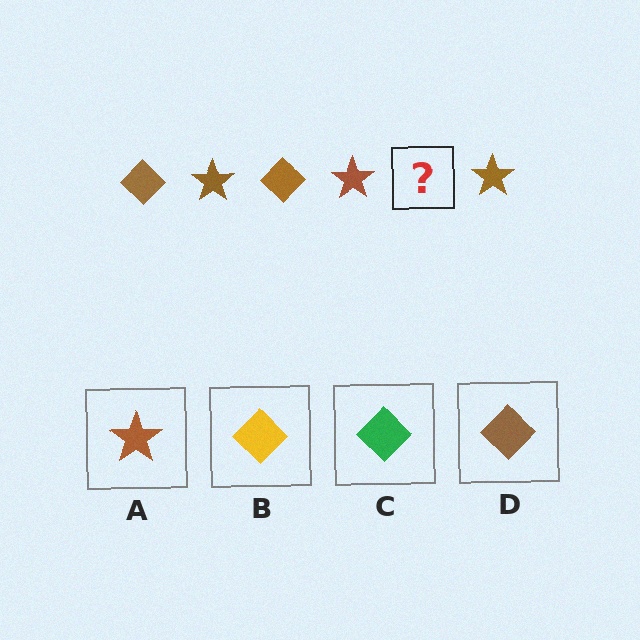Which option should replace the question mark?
Option D.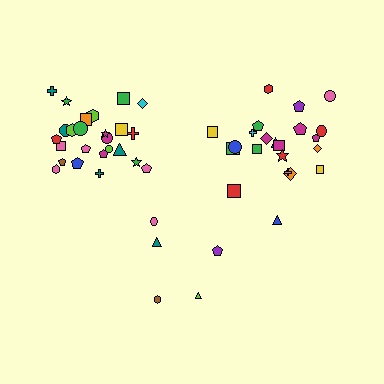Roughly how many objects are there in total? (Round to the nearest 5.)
Roughly 50 objects in total.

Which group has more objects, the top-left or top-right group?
The top-left group.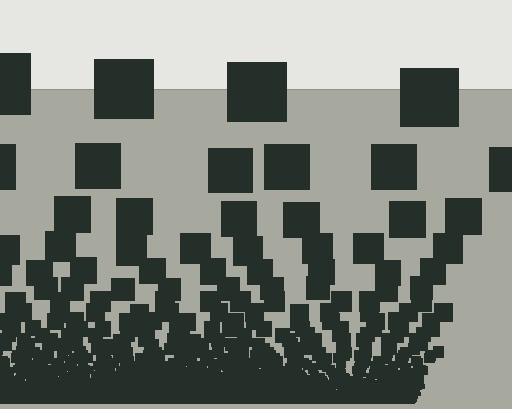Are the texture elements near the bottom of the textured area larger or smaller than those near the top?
Smaller. The gradient is inverted — elements near the bottom are smaller and denser.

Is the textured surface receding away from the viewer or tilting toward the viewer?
The surface appears to tilt toward the viewer. Texture elements get larger and sparser toward the top.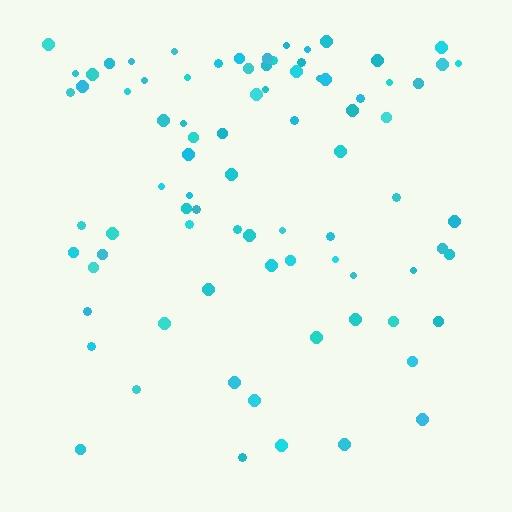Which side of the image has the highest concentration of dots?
The top.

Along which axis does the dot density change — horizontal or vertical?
Vertical.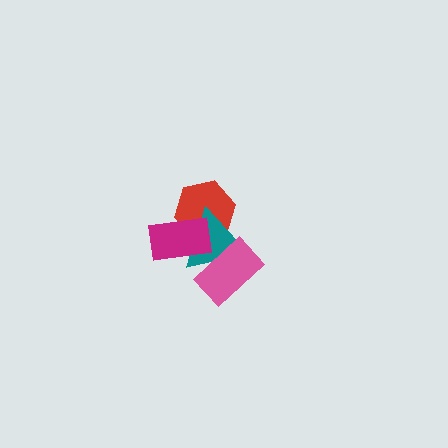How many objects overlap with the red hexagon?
2 objects overlap with the red hexagon.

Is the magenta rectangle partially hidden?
No, no other shape covers it.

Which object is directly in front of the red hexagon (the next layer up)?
The teal triangle is directly in front of the red hexagon.